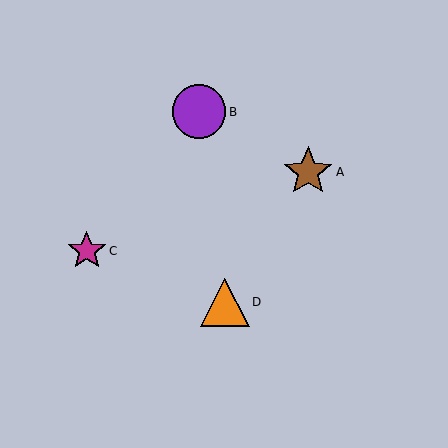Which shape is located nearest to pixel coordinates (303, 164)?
The brown star (labeled A) at (308, 172) is nearest to that location.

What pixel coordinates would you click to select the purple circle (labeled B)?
Click at (199, 112) to select the purple circle B.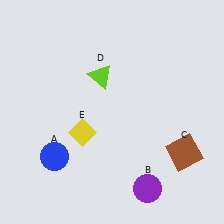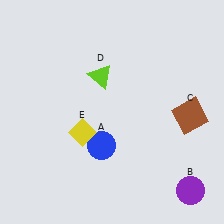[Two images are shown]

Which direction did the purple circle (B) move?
The purple circle (B) moved right.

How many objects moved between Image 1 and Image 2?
3 objects moved between the two images.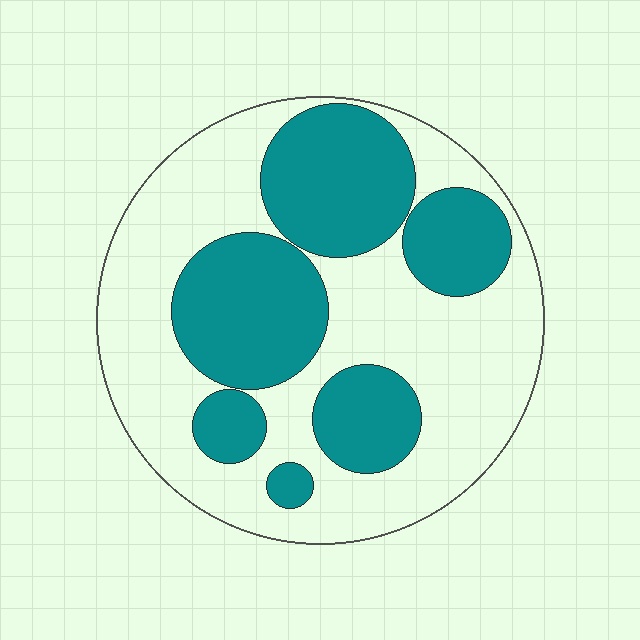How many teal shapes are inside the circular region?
6.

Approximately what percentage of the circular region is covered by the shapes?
Approximately 40%.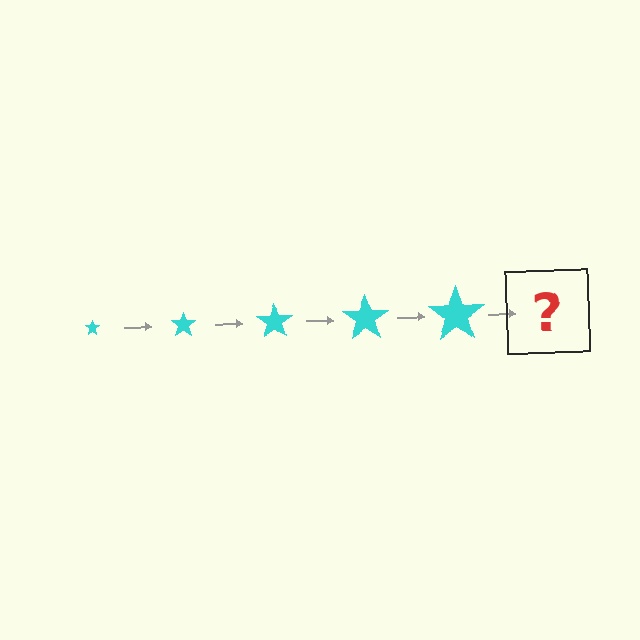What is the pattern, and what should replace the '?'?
The pattern is that the star gets progressively larger each step. The '?' should be a cyan star, larger than the previous one.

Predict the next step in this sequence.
The next step is a cyan star, larger than the previous one.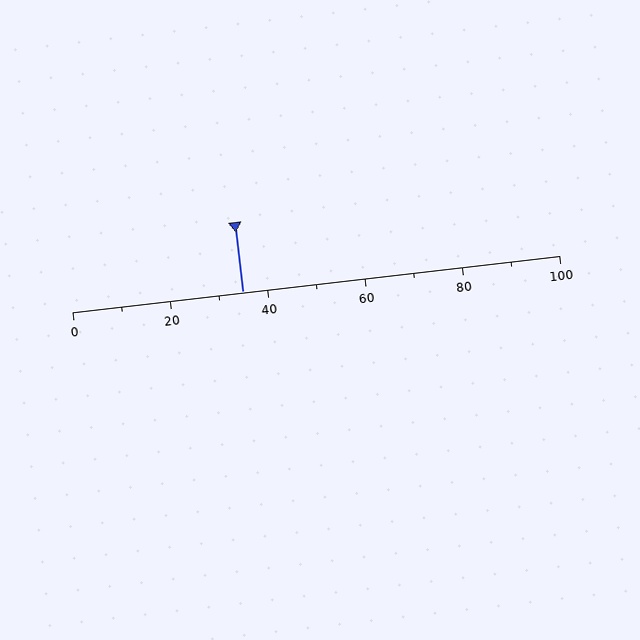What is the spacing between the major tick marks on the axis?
The major ticks are spaced 20 apart.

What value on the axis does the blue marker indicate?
The marker indicates approximately 35.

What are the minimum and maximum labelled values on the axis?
The axis runs from 0 to 100.